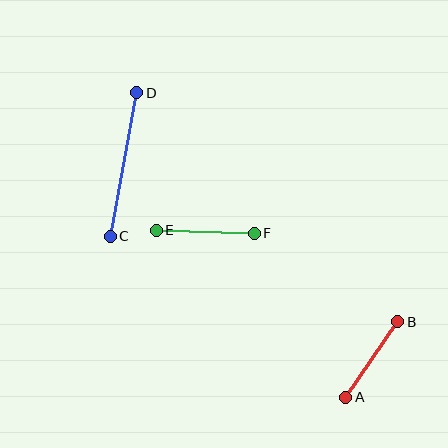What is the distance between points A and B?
The distance is approximately 92 pixels.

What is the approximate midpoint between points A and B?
The midpoint is at approximately (372, 360) pixels.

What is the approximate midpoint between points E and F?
The midpoint is at approximately (205, 232) pixels.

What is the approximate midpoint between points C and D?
The midpoint is at approximately (124, 165) pixels.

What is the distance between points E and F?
The distance is approximately 98 pixels.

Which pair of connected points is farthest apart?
Points C and D are farthest apart.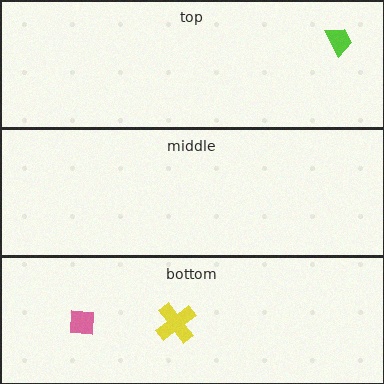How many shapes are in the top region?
1.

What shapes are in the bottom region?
The yellow cross, the pink square.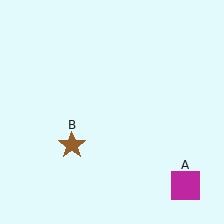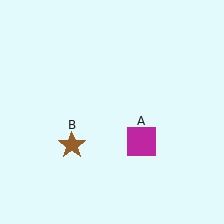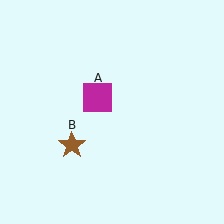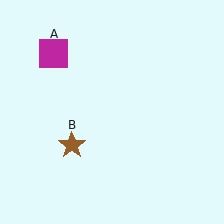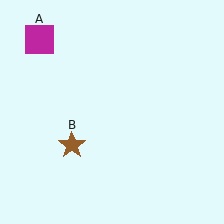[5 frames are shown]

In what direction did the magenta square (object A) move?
The magenta square (object A) moved up and to the left.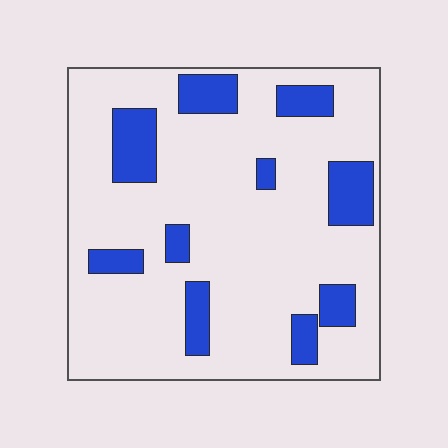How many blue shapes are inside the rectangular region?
10.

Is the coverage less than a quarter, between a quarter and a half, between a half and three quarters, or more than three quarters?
Less than a quarter.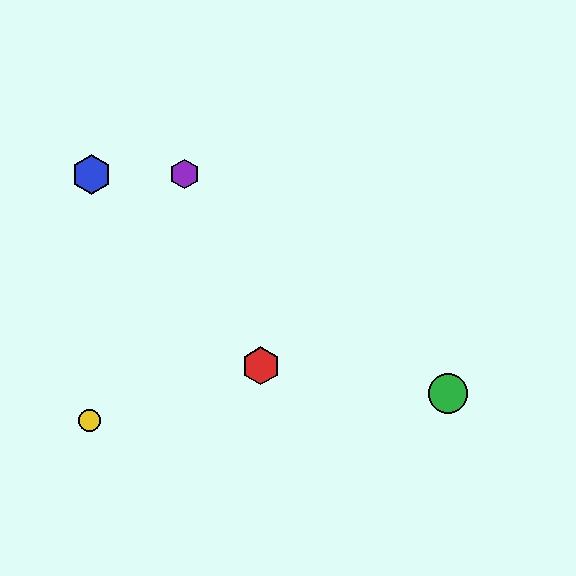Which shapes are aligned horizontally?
The blue hexagon, the purple hexagon are aligned horizontally.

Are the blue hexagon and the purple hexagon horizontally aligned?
Yes, both are at y≈174.